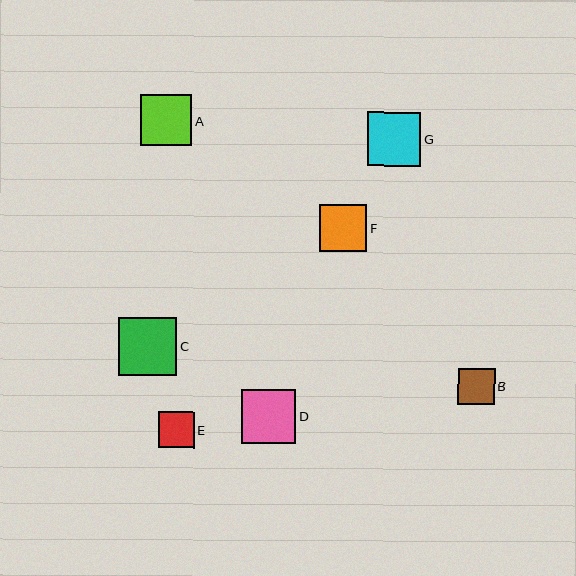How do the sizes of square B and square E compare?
Square B and square E are approximately the same size.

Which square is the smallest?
Square E is the smallest with a size of approximately 36 pixels.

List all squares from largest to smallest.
From largest to smallest: C, G, D, A, F, B, E.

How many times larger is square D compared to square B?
Square D is approximately 1.5 times the size of square B.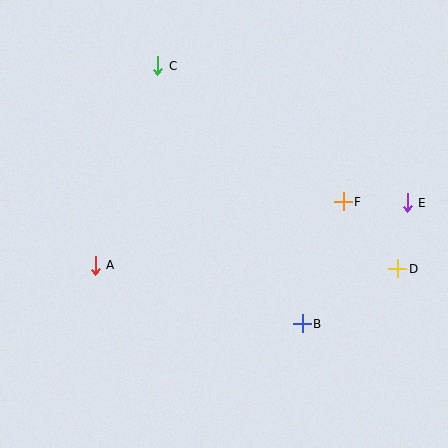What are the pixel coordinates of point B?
Point B is at (302, 324).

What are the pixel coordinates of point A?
Point A is at (95, 265).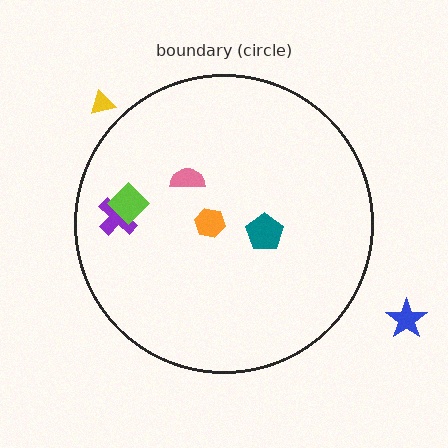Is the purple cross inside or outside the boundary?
Inside.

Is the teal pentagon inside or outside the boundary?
Inside.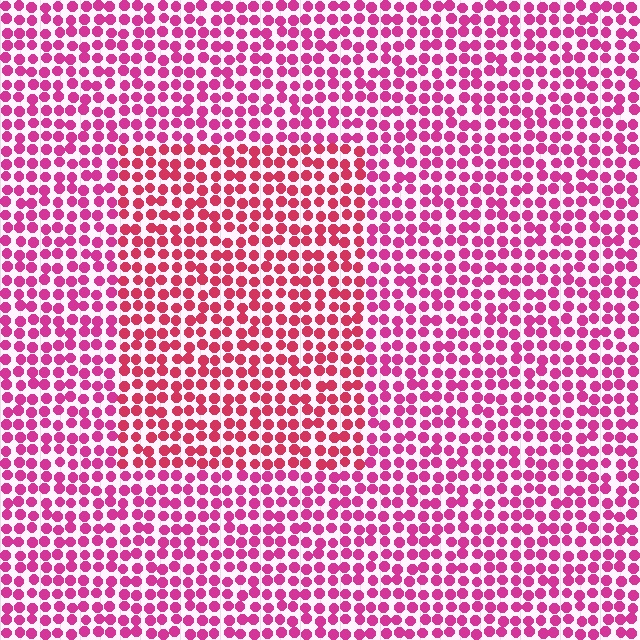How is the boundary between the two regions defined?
The boundary is defined purely by a slight shift in hue (about 22 degrees). Spacing, size, and orientation are identical on both sides.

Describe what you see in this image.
The image is filled with small magenta elements in a uniform arrangement. A rectangle-shaped region is visible where the elements are tinted to a slightly different hue, forming a subtle color boundary.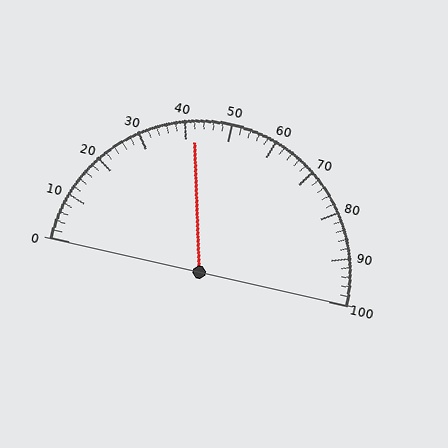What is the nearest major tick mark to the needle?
The nearest major tick mark is 40.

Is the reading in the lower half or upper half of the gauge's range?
The reading is in the lower half of the range (0 to 100).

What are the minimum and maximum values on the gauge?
The gauge ranges from 0 to 100.